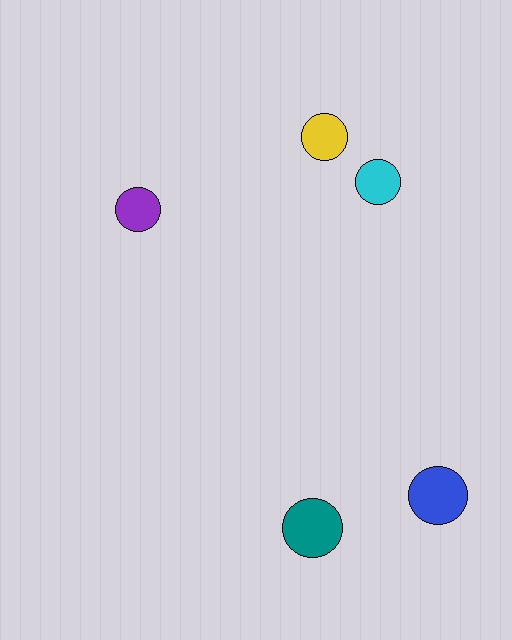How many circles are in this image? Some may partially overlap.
There are 5 circles.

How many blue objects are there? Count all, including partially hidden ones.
There is 1 blue object.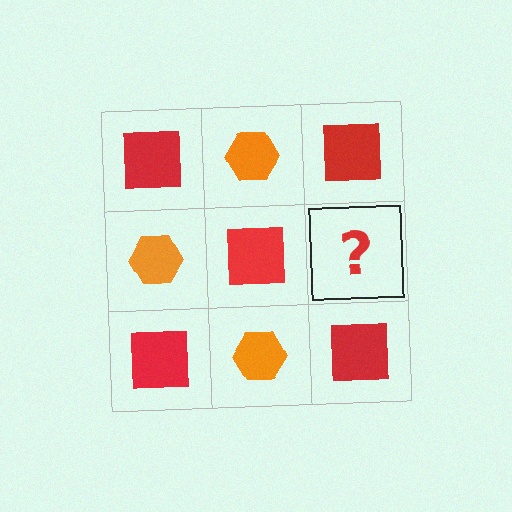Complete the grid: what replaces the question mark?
The question mark should be replaced with an orange hexagon.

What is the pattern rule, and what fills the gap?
The rule is that it alternates red square and orange hexagon in a checkerboard pattern. The gap should be filled with an orange hexagon.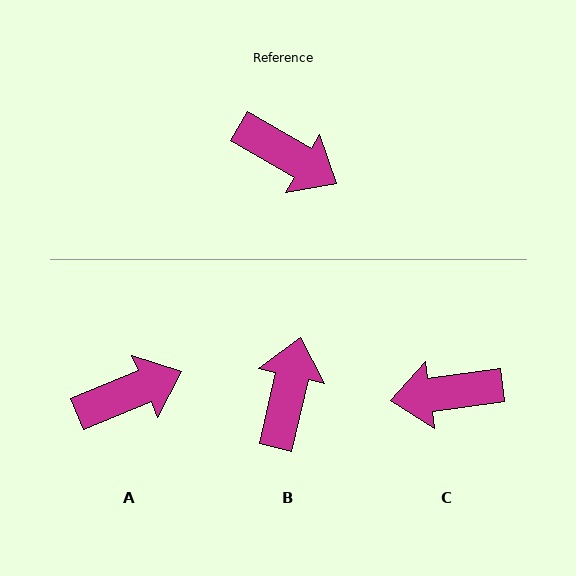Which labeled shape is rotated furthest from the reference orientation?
C, about 142 degrees away.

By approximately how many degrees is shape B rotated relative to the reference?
Approximately 107 degrees counter-clockwise.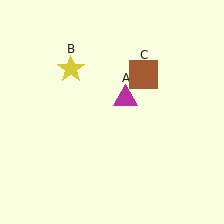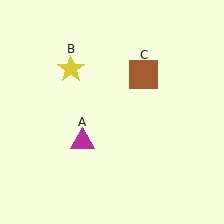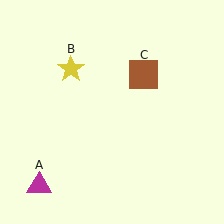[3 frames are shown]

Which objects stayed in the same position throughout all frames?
Yellow star (object B) and brown square (object C) remained stationary.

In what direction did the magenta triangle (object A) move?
The magenta triangle (object A) moved down and to the left.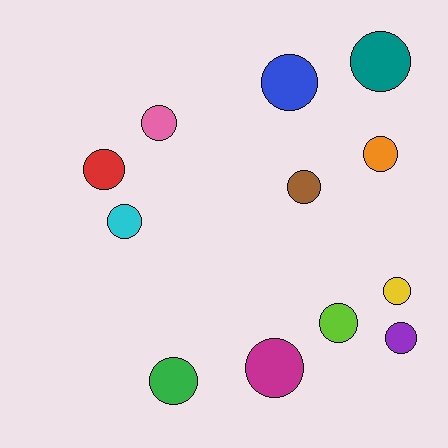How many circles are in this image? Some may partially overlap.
There are 12 circles.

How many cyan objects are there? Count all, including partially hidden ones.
There is 1 cyan object.